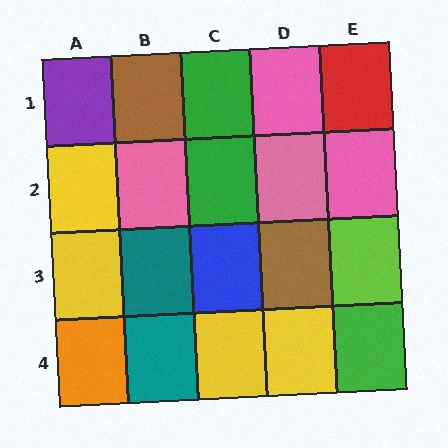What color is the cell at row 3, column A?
Yellow.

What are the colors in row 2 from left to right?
Yellow, pink, green, pink, pink.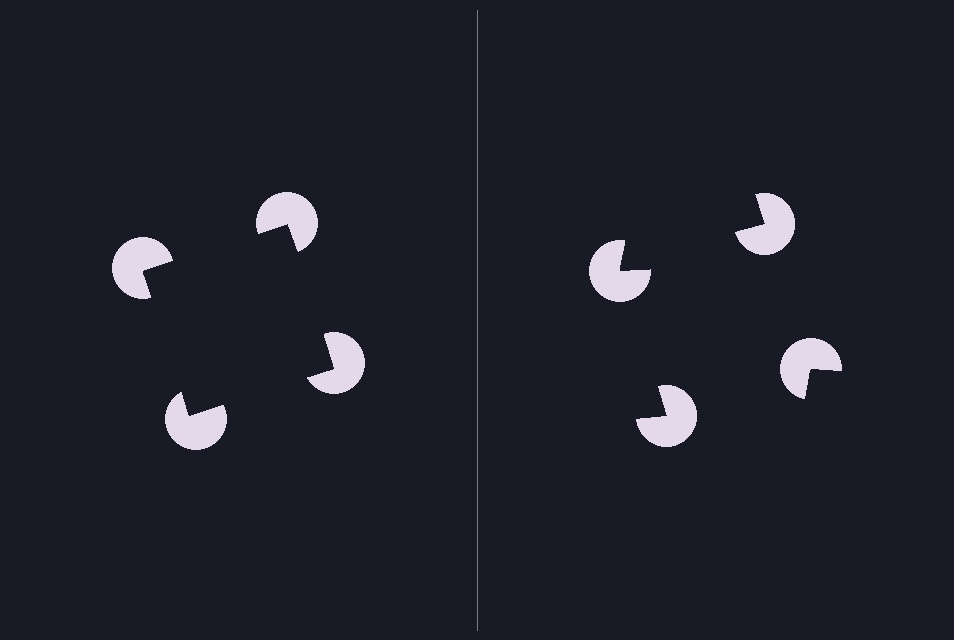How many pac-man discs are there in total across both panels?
8 — 4 on each side.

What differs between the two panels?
The pac-man discs are positioned identically on both sides; only the wedge orientations differ. On the left they align to a square; on the right they are misaligned.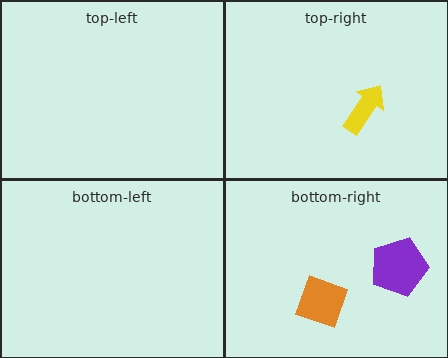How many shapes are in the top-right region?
1.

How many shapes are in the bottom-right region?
2.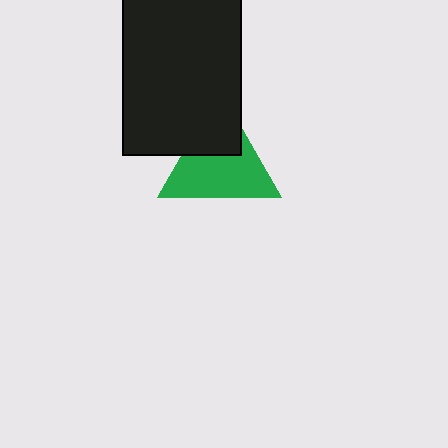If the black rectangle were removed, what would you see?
You would see the complete green triangle.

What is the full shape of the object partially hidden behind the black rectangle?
The partially hidden object is a green triangle.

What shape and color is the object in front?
The object in front is a black rectangle.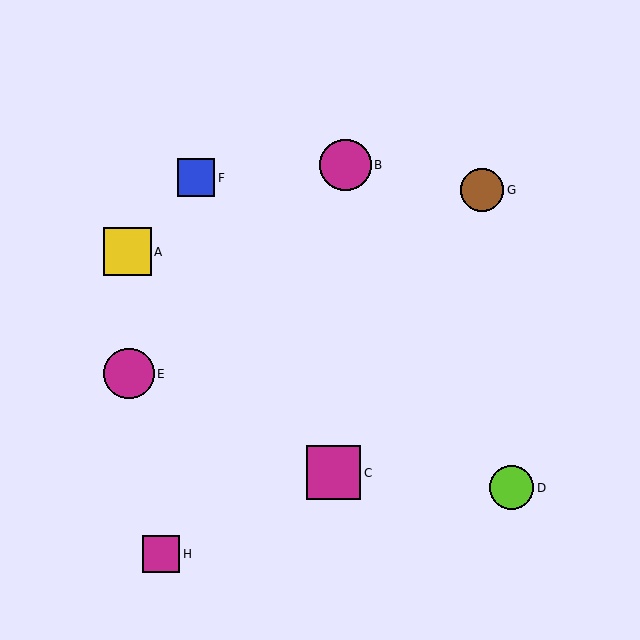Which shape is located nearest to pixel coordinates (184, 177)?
The blue square (labeled F) at (196, 178) is nearest to that location.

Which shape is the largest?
The magenta square (labeled C) is the largest.